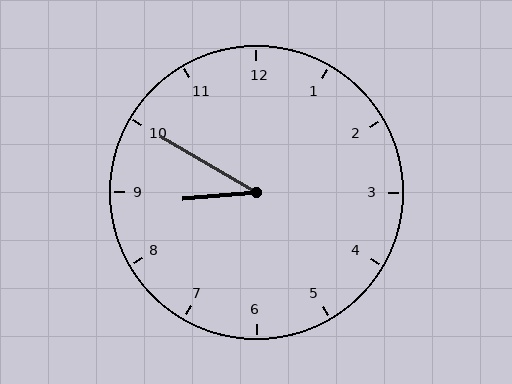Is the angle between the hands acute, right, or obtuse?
It is acute.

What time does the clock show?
8:50.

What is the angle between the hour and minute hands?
Approximately 35 degrees.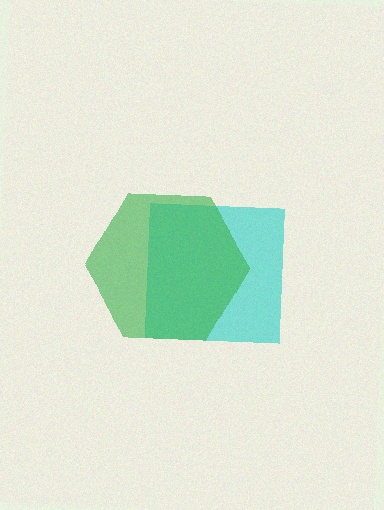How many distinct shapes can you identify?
There are 2 distinct shapes: a cyan square, a green hexagon.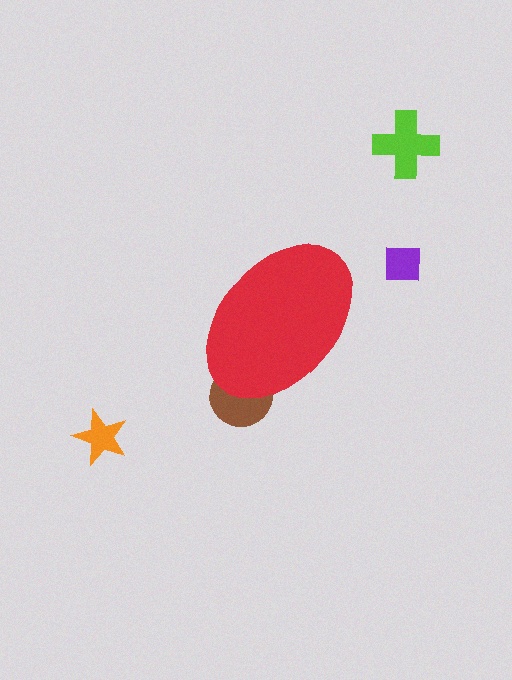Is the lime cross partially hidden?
No, the lime cross is fully visible.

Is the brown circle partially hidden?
Yes, the brown circle is partially hidden behind the red ellipse.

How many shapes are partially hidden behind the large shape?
1 shape is partially hidden.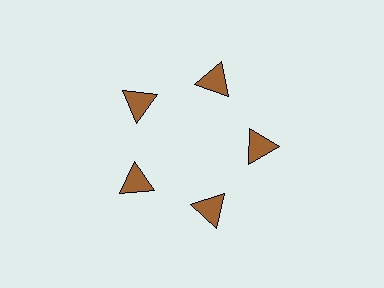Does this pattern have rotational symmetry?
Yes, this pattern has 5-fold rotational symmetry. It looks the same after rotating 72 degrees around the center.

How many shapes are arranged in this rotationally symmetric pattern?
There are 5 shapes, arranged in 5 groups of 1.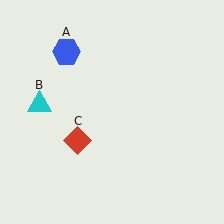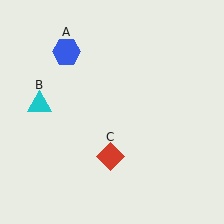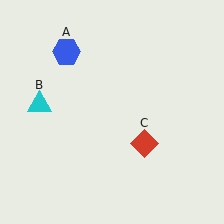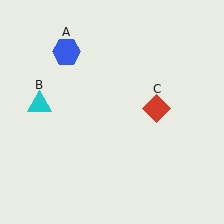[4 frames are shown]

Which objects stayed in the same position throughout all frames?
Blue hexagon (object A) and cyan triangle (object B) remained stationary.